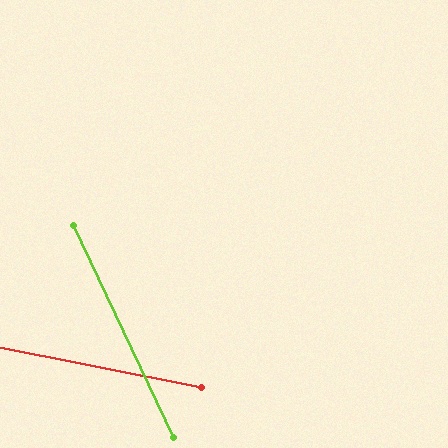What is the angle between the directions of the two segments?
Approximately 54 degrees.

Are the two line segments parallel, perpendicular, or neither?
Neither parallel nor perpendicular — they differ by about 54°.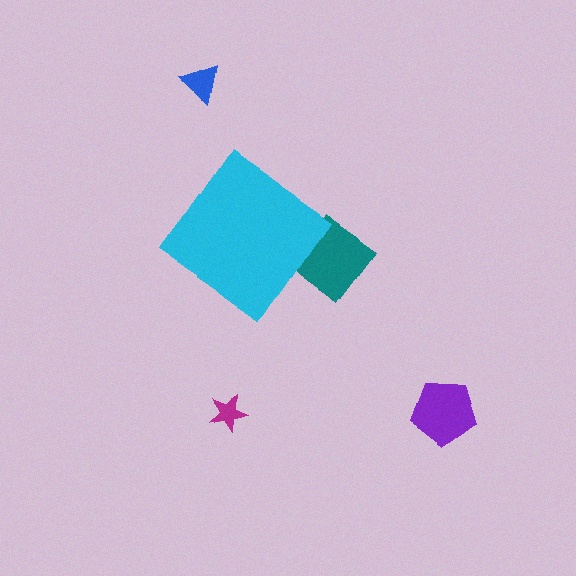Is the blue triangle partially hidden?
No, the blue triangle is fully visible.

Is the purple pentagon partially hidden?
No, the purple pentagon is fully visible.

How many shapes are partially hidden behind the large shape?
1 shape is partially hidden.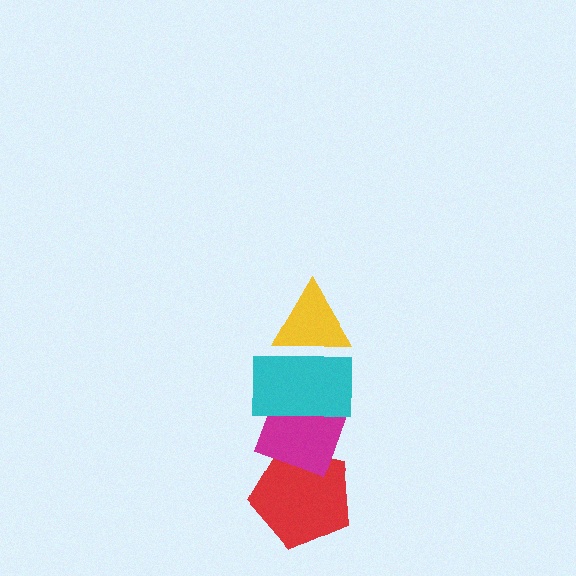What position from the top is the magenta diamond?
The magenta diamond is 3rd from the top.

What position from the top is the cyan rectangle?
The cyan rectangle is 2nd from the top.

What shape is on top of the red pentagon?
The magenta diamond is on top of the red pentagon.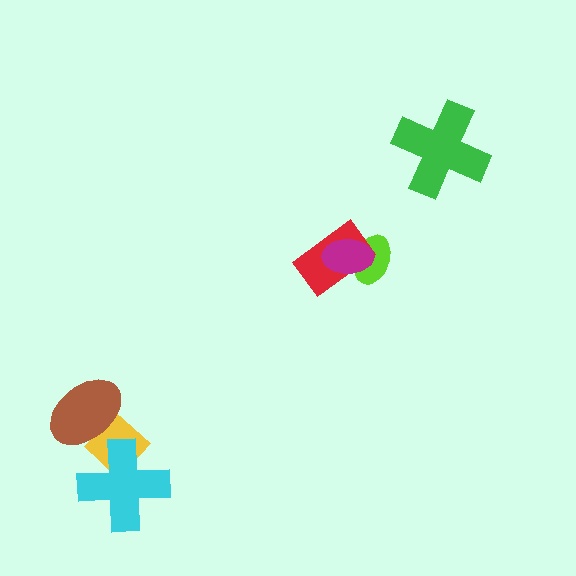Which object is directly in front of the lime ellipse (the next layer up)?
The red rectangle is directly in front of the lime ellipse.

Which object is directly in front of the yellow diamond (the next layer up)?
The brown ellipse is directly in front of the yellow diamond.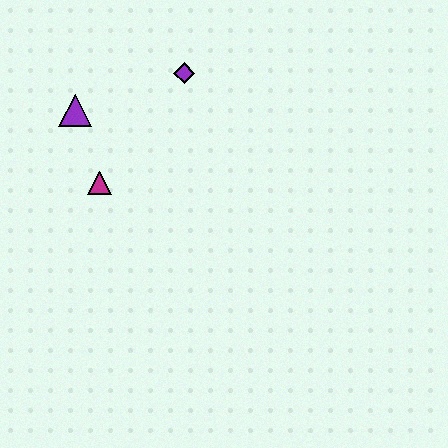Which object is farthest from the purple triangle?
The purple diamond is farthest from the purple triangle.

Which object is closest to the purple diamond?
The purple triangle is closest to the purple diamond.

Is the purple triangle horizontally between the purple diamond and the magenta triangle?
No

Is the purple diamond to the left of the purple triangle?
No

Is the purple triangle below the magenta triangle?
No